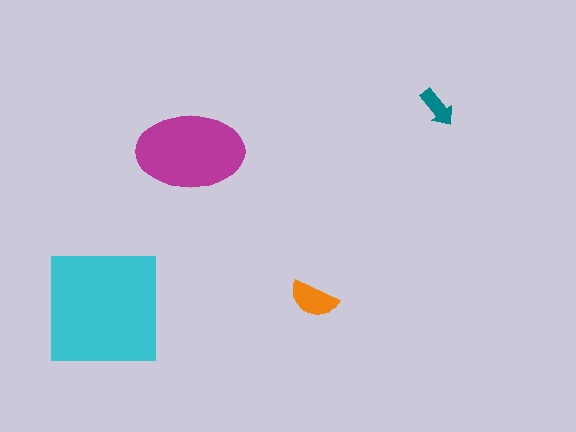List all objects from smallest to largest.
The teal arrow, the orange semicircle, the magenta ellipse, the cyan square.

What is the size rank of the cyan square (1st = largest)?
1st.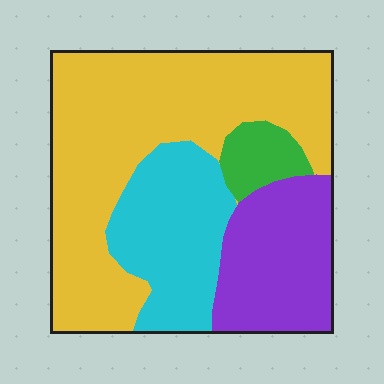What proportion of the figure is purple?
Purple takes up about one fifth (1/5) of the figure.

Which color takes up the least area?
Green, at roughly 5%.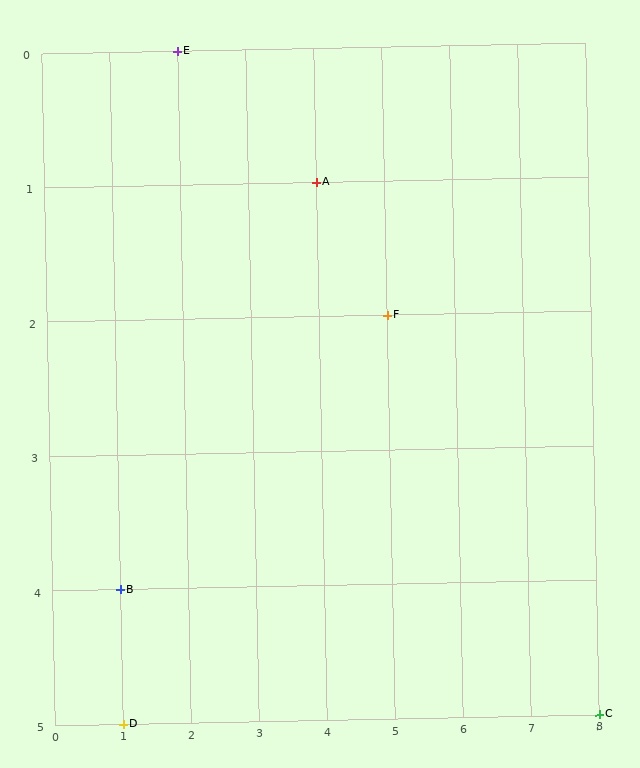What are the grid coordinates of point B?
Point B is at grid coordinates (1, 4).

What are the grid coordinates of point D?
Point D is at grid coordinates (1, 5).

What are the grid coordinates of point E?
Point E is at grid coordinates (2, 0).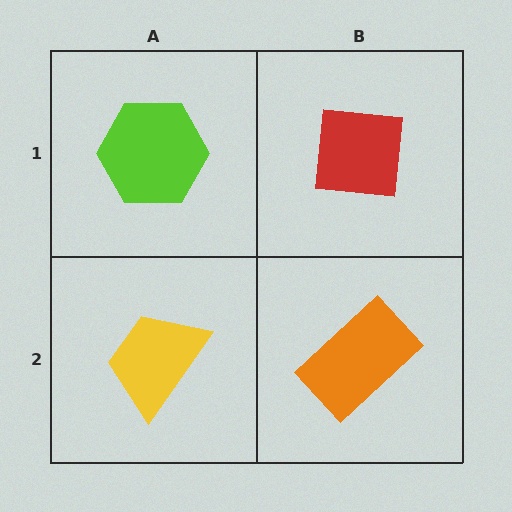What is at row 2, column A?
A yellow trapezoid.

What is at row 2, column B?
An orange rectangle.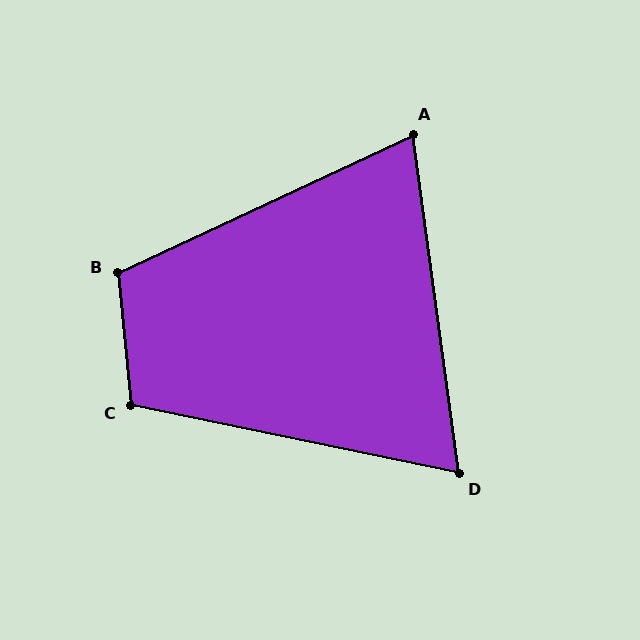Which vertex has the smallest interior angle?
D, at approximately 71 degrees.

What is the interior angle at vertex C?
Approximately 107 degrees (obtuse).